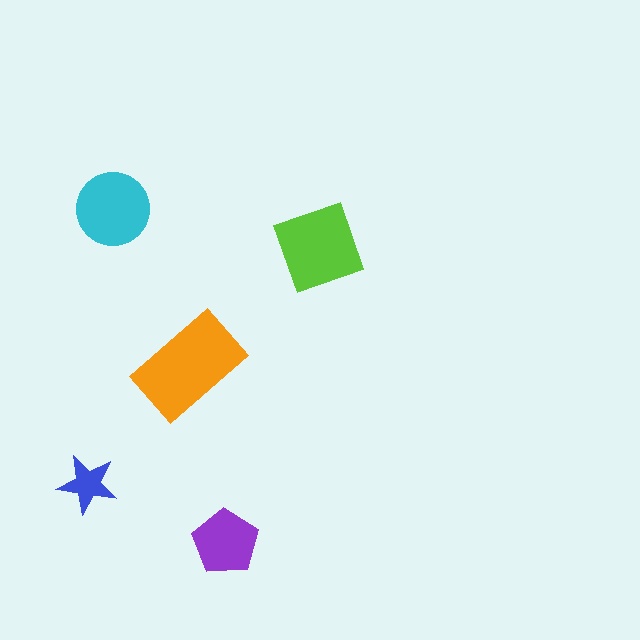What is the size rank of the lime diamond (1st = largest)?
2nd.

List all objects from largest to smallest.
The orange rectangle, the lime diamond, the cyan circle, the purple pentagon, the blue star.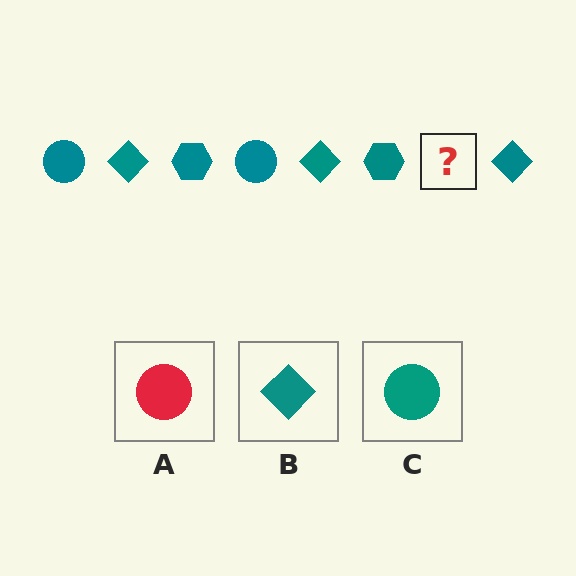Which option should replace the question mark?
Option C.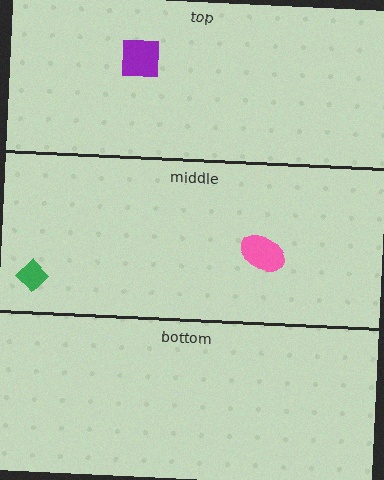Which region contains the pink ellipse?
The middle region.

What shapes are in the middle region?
The pink ellipse, the green diamond.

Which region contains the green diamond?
The middle region.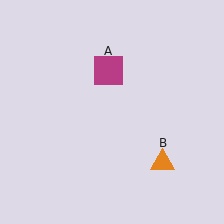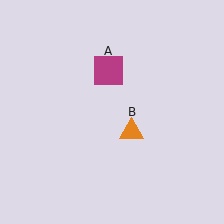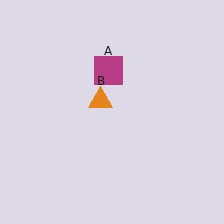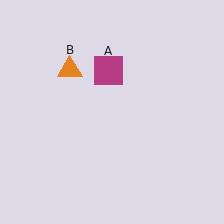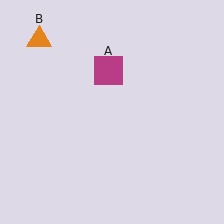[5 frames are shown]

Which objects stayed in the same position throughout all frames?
Magenta square (object A) remained stationary.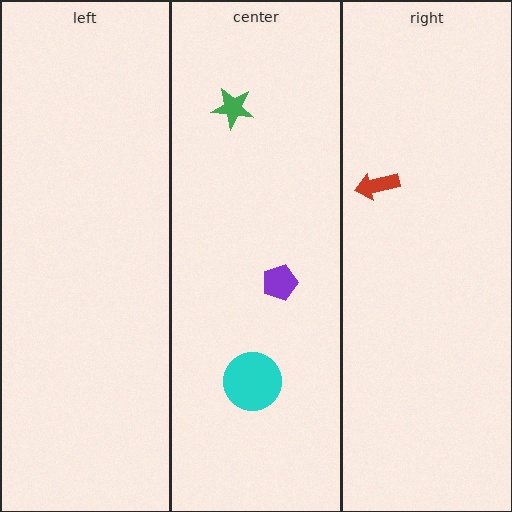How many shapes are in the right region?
1.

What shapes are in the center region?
The cyan circle, the green star, the purple pentagon.